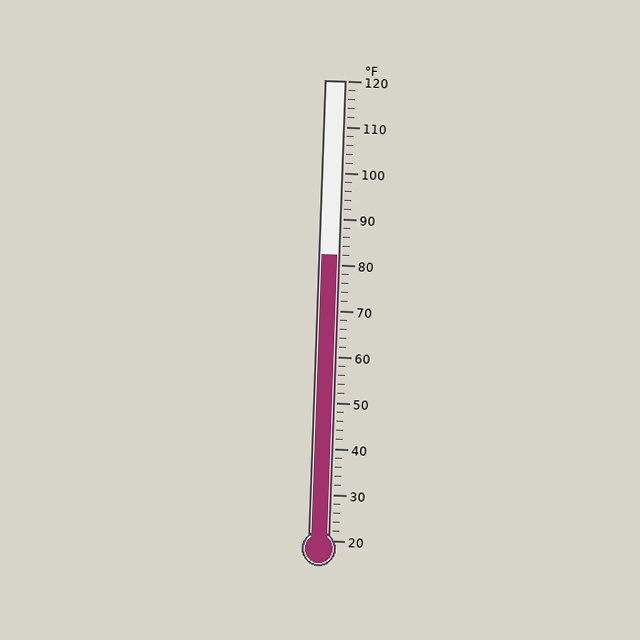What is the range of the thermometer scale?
The thermometer scale ranges from 20°F to 120°F.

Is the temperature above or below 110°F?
The temperature is below 110°F.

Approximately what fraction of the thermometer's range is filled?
The thermometer is filled to approximately 60% of its range.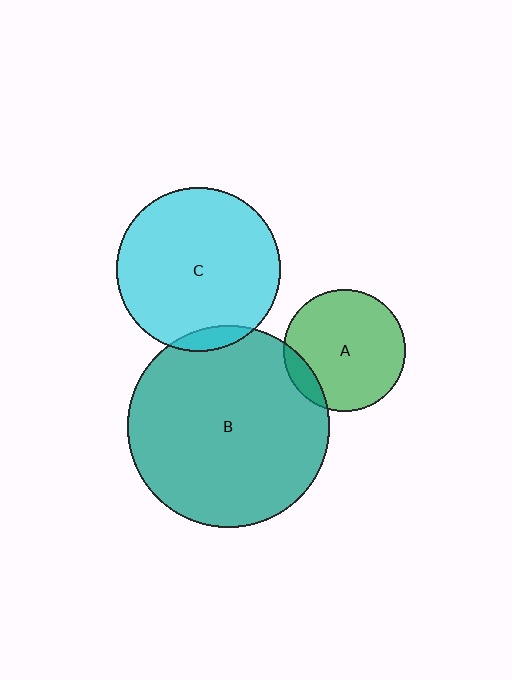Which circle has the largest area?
Circle B (teal).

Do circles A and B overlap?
Yes.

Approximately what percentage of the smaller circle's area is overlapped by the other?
Approximately 10%.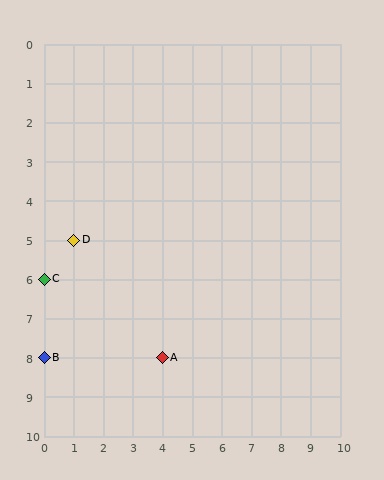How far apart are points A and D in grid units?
Points A and D are 3 columns and 3 rows apart (about 4.2 grid units diagonally).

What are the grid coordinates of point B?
Point B is at grid coordinates (0, 8).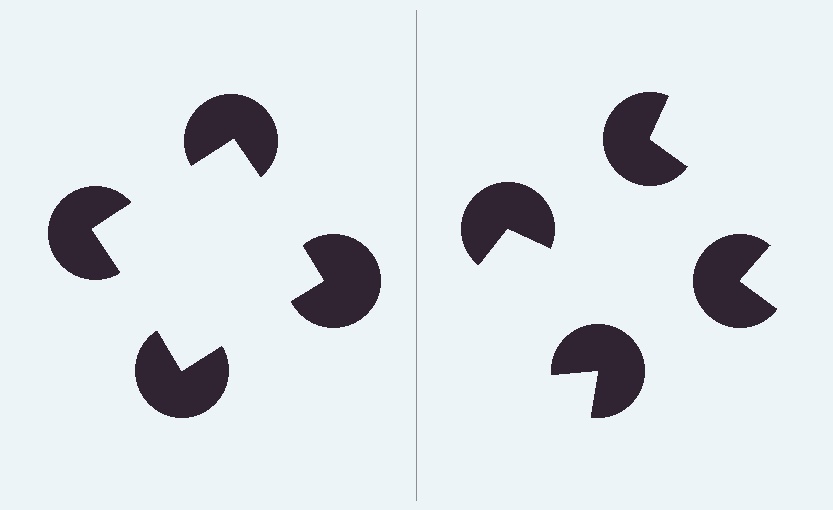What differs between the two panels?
The pac-man discs are positioned identically on both sides; only the wedge orientations differ. On the left they align to a square; on the right they are misaligned.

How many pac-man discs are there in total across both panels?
8 — 4 on each side.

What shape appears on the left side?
An illusory square.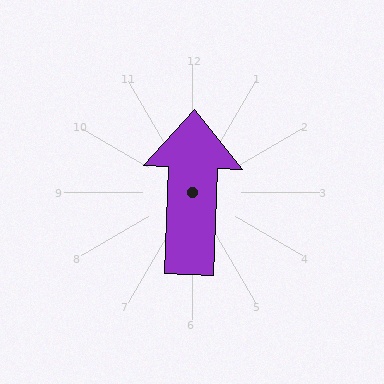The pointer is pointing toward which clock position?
Roughly 12 o'clock.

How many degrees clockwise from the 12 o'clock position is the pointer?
Approximately 2 degrees.